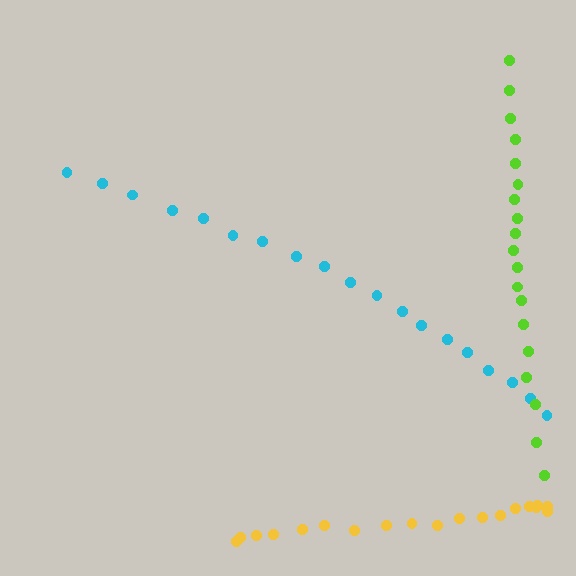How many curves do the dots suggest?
There are 3 distinct paths.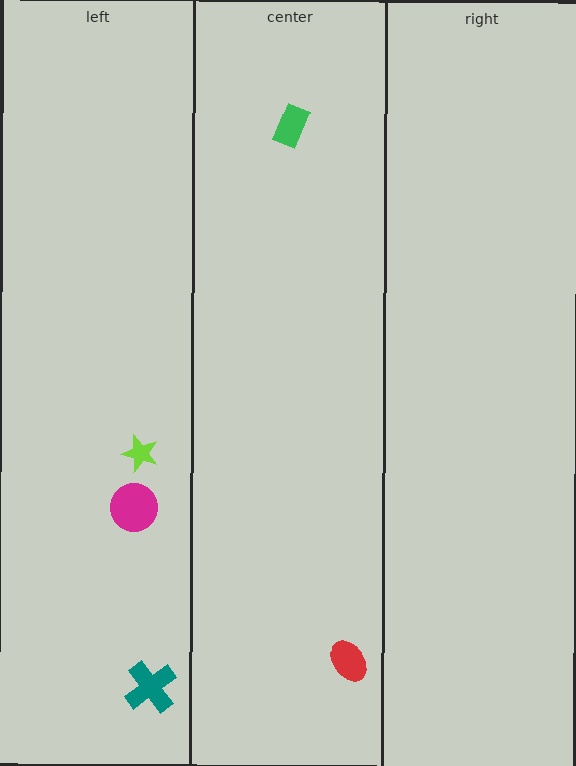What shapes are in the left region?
The lime star, the teal cross, the magenta circle.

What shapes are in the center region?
The green rectangle, the red ellipse.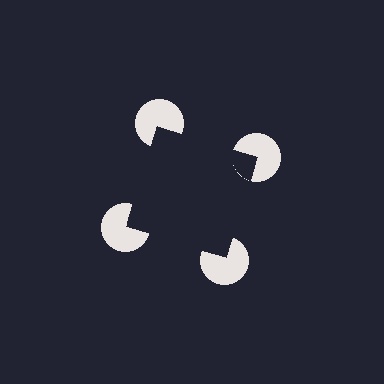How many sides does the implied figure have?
4 sides.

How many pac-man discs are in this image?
There are 4 — one at each vertex of the illusory square.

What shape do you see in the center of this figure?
An illusory square — its edges are inferred from the aligned wedge cuts in the pac-man discs, not physically drawn.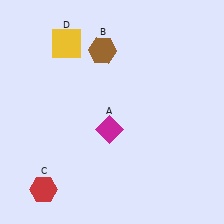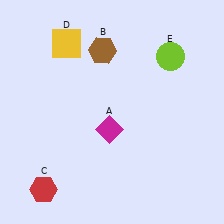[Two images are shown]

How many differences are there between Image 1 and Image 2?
There is 1 difference between the two images.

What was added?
A lime circle (E) was added in Image 2.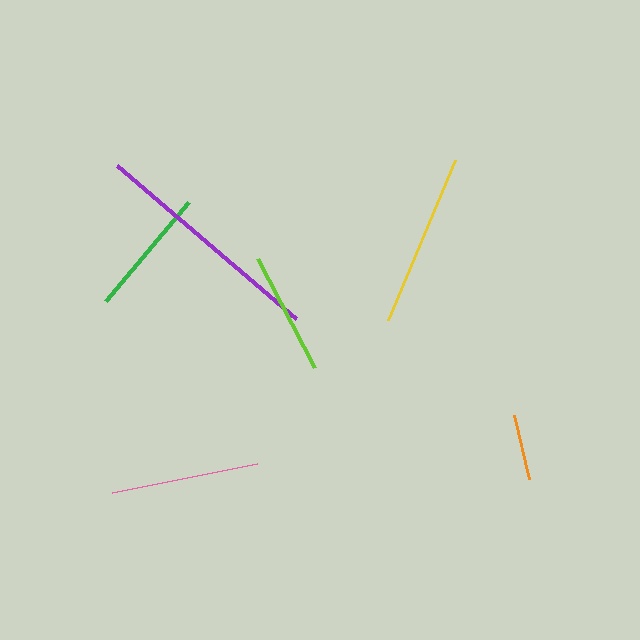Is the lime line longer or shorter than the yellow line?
The yellow line is longer than the lime line.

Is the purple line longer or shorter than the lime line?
The purple line is longer than the lime line.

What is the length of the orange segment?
The orange segment is approximately 66 pixels long.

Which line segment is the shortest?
The orange line is the shortest at approximately 66 pixels.